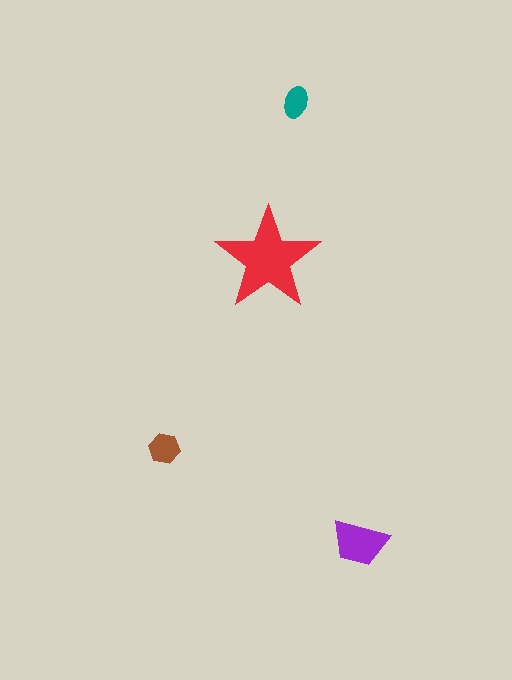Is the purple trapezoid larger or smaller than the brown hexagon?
Larger.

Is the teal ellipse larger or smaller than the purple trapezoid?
Smaller.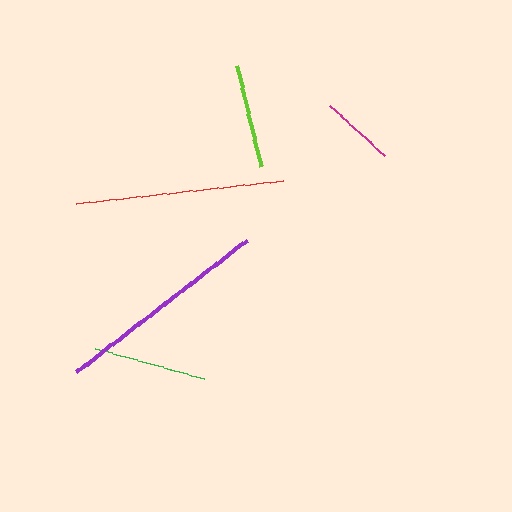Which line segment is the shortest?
The magenta line is the shortest at approximately 74 pixels.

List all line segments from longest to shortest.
From longest to shortest: purple, red, green, lime, magenta.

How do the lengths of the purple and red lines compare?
The purple and red lines are approximately the same length.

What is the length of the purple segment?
The purple segment is approximately 215 pixels long.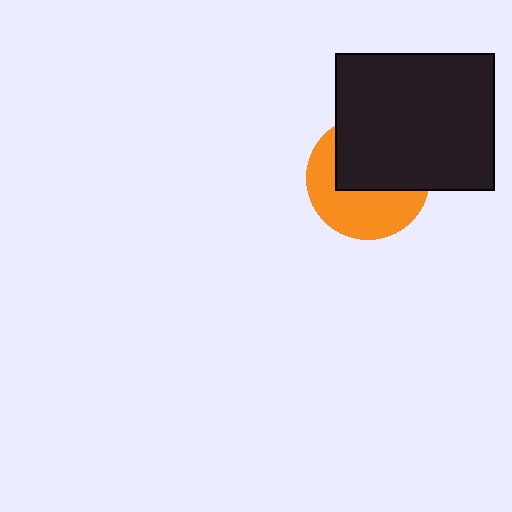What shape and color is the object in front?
The object in front is a black rectangle.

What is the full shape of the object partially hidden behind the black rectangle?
The partially hidden object is an orange circle.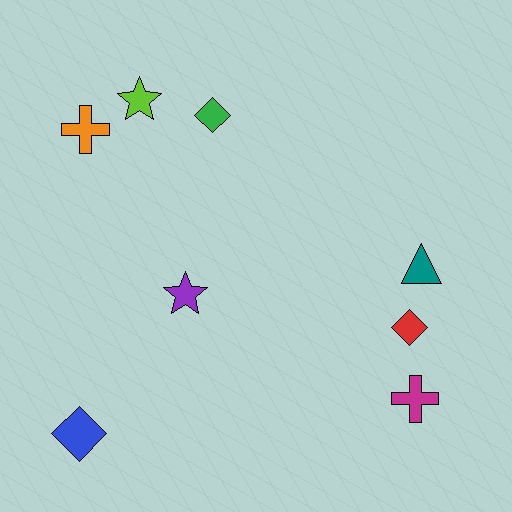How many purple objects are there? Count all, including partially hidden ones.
There is 1 purple object.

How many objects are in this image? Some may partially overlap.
There are 8 objects.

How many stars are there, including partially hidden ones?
There are 2 stars.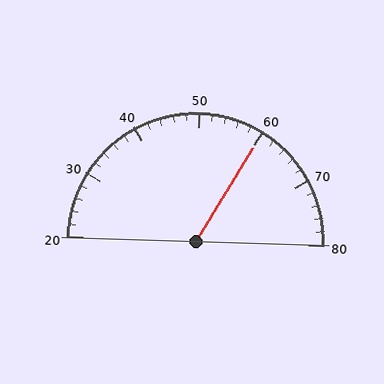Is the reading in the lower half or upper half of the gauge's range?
The reading is in the upper half of the range (20 to 80).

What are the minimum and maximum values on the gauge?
The gauge ranges from 20 to 80.